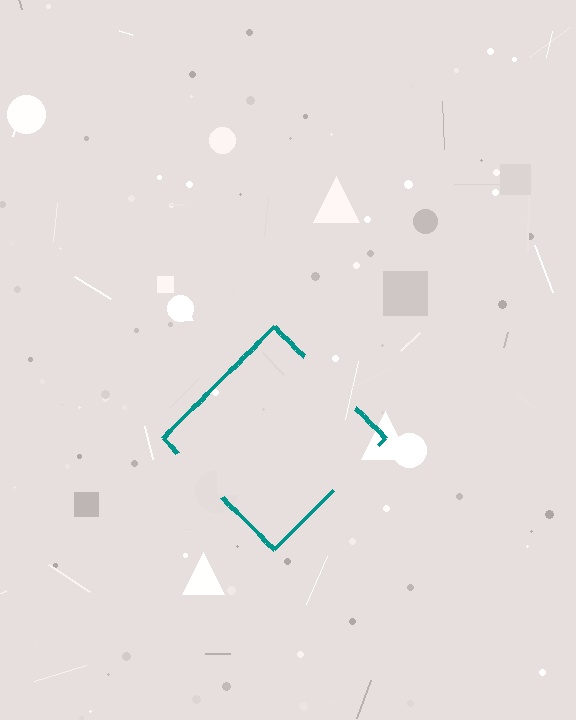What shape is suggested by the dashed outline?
The dashed outline suggests a diamond.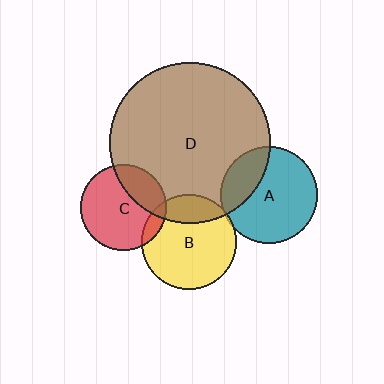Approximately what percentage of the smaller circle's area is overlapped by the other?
Approximately 20%.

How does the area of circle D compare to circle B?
Approximately 2.9 times.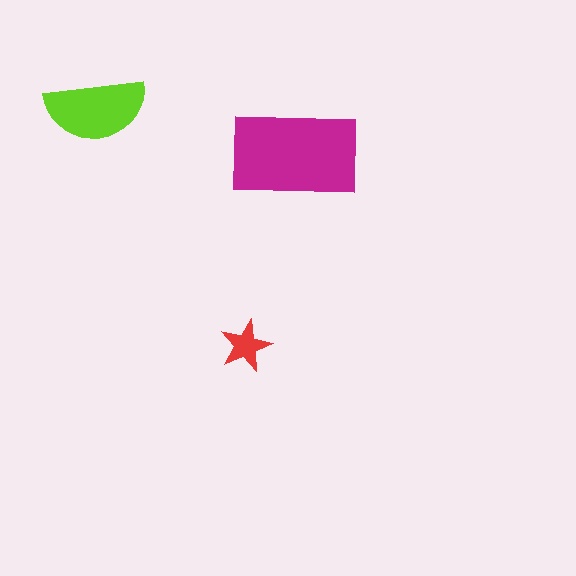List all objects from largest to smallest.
The magenta rectangle, the lime semicircle, the red star.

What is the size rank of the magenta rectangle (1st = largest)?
1st.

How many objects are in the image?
There are 3 objects in the image.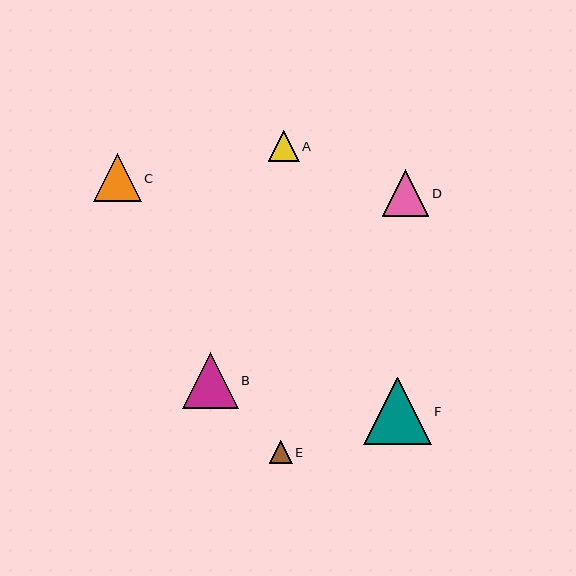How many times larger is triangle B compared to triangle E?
Triangle B is approximately 2.5 times the size of triangle E.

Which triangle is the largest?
Triangle F is the largest with a size of approximately 67 pixels.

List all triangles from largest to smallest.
From largest to smallest: F, B, C, D, A, E.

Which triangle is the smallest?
Triangle E is the smallest with a size of approximately 23 pixels.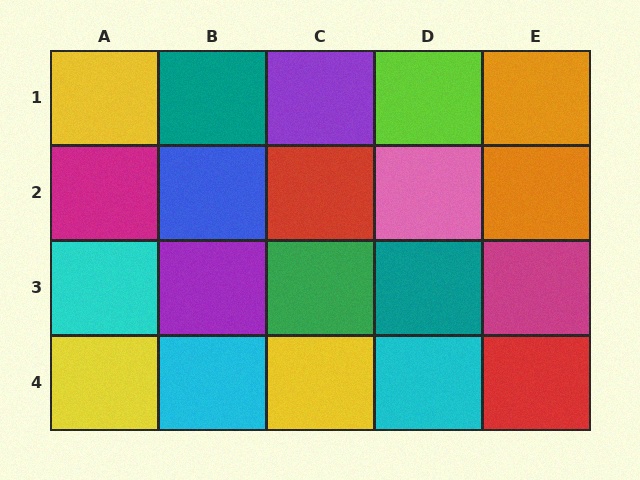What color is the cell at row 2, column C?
Red.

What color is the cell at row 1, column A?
Yellow.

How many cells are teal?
2 cells are teal.